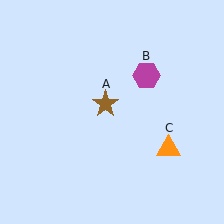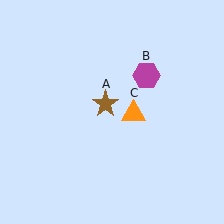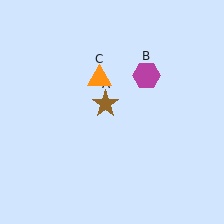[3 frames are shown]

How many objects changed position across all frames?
1 object changed position: orange triangle (object C).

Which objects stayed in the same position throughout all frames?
Brown star (object A) and magenta hexagon (object B) remained stationary.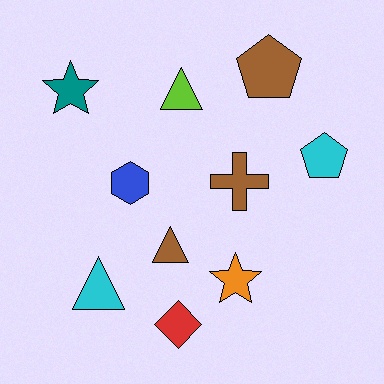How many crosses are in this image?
There is 1 cross.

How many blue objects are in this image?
There is 1 blue object.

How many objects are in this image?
There are 10 objects.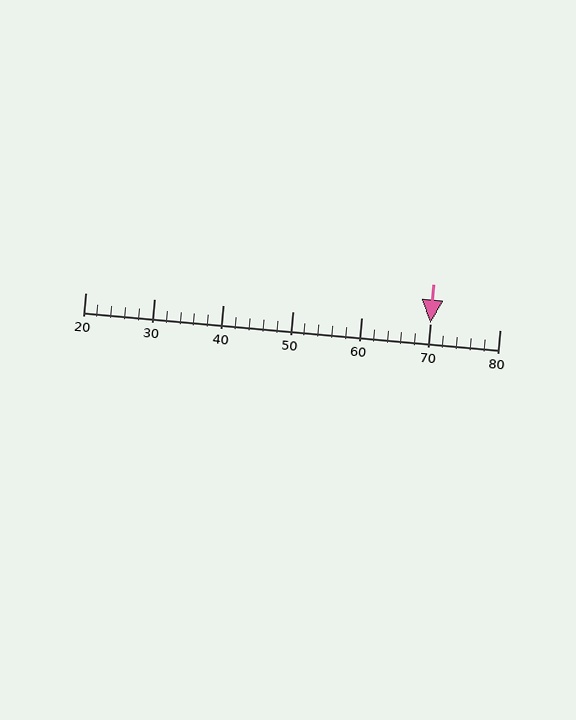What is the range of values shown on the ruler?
The ruler shows values from 20 to 80.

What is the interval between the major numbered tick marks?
The major tick marks are spaced 10 units apart.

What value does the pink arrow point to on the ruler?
The pink arrow points to approximately 70.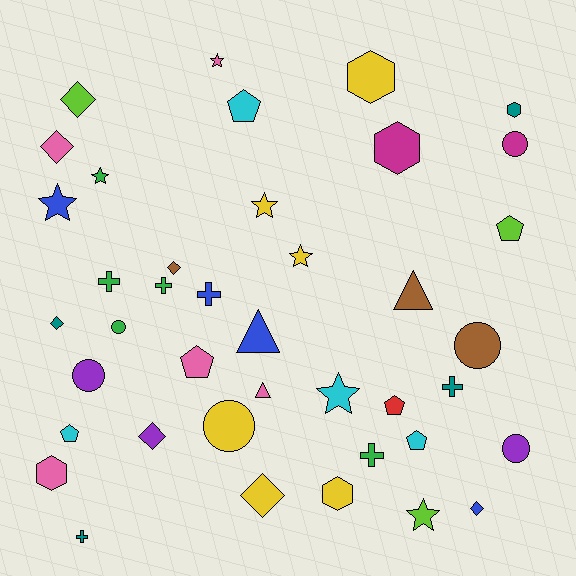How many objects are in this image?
There are 40 objects.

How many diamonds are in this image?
There are 7 diamonds.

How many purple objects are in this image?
There are 3 purple objects.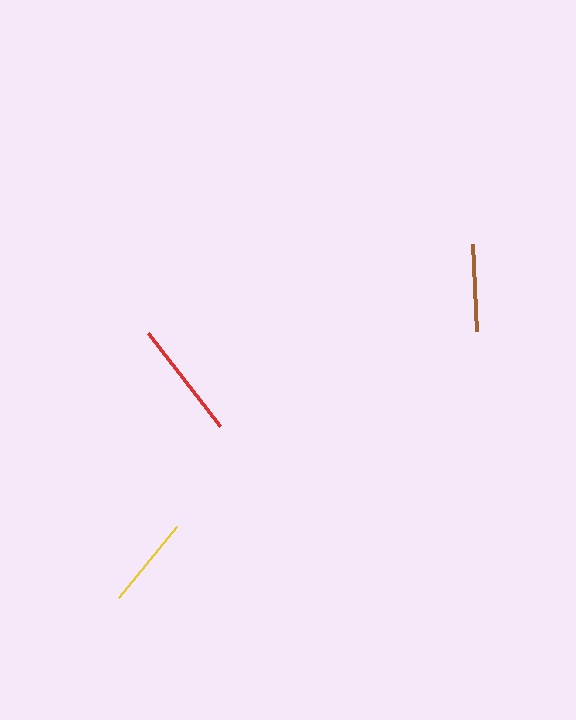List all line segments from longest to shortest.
From longest to shortest: red, yellow, brown.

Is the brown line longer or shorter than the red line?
The red line is longer than the brown line.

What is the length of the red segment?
The red segment is approximately 118 pixels long.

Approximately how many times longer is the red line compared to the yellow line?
The red line is approximately 1.3 times the length of the yellow line.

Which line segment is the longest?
The red line is the longest at approximately 118 pixels.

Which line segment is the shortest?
The brown line is the shortest at approximately 87 pixels.